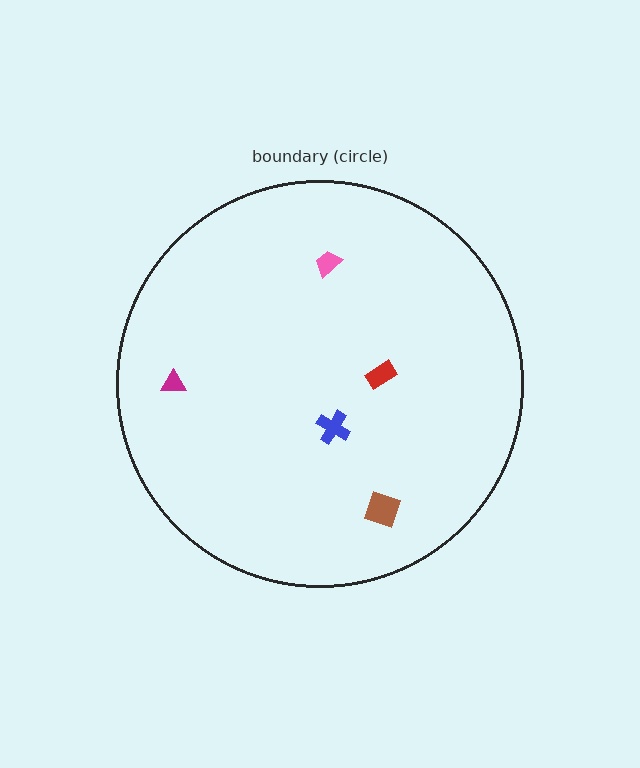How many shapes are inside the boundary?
5 inside, 0 outside.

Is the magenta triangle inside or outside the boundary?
Inside.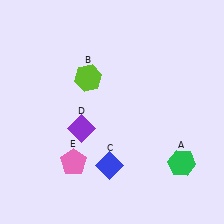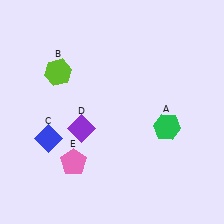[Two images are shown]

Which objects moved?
The objects that moved are: the green hexagon (A), the lime hexagon (B), the blue diamond (C).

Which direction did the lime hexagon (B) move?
The lime hexagon (B) moved left.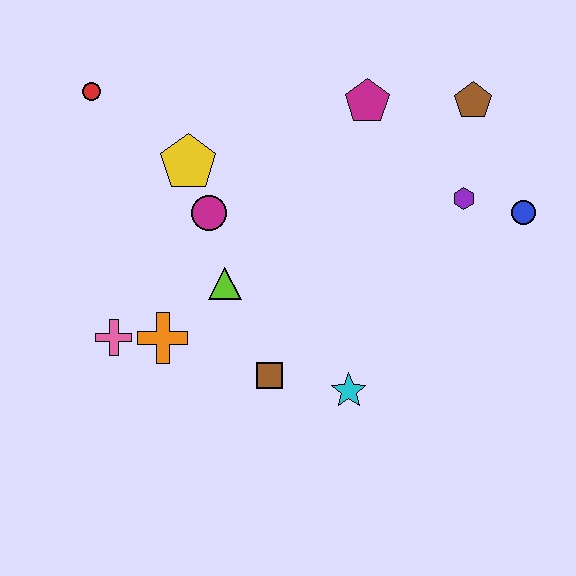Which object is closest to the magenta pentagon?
The brown pentagon is closest to the magenta pentagon.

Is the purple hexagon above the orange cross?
Yes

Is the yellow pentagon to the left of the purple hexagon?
Yes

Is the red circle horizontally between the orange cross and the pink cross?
No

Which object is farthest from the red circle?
The blue circle is farthest from the red circle.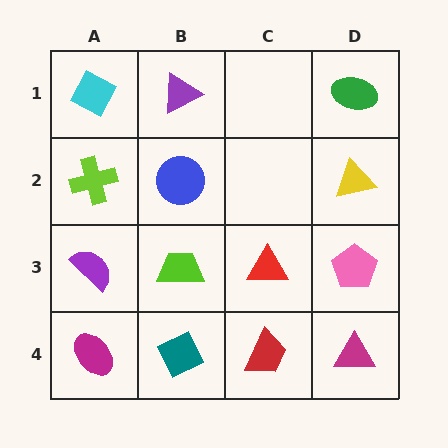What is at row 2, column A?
A lime cross.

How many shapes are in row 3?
4 shapes.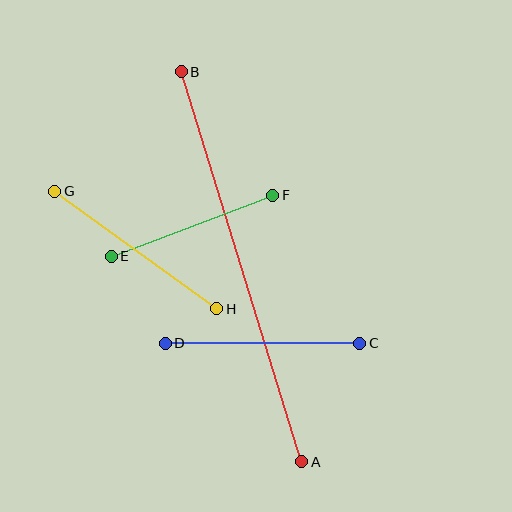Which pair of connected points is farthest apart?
Points A and B are farthest apart.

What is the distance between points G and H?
The distance is approximately 200 pixels.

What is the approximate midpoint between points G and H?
The midpoint is at approximately (136, 250) pixels.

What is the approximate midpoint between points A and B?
The midpoint is at approximately (241, 267) pixels.